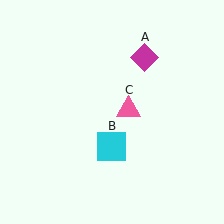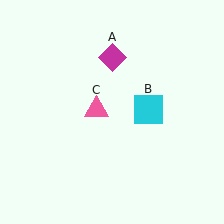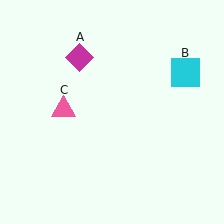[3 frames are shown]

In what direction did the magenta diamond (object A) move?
The magenta diamond (object A) moved left.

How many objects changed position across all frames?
3 objects changed position: magenta diamond (object A), cyan square (object B), pink triangle (object C).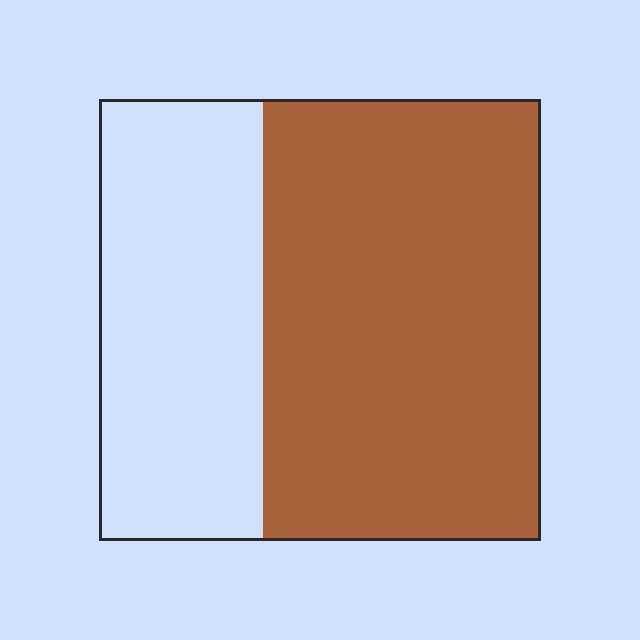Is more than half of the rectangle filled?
Yes.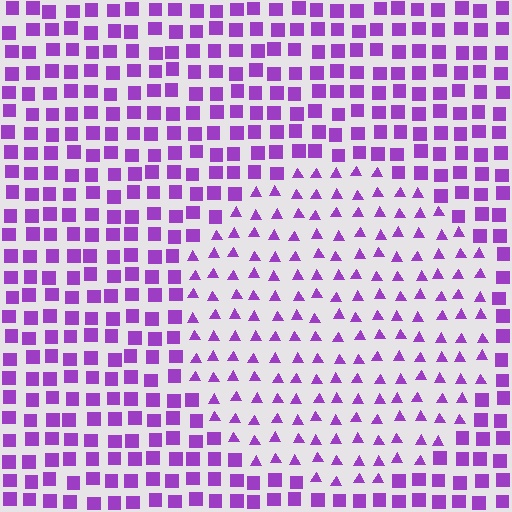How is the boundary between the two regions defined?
The boundary is defined by a change in element shape: triangles inside vs. squares outside. All elements share the same color and spacing.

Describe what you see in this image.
The image is filled with small purple elements arranged in a uniform grid. A circle-shaped region contains triangles, while the surrounding area contains squares. The boundary is defined purely by the change in element shape.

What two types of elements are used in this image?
The image uses triangles inside the circle region and squares outside it.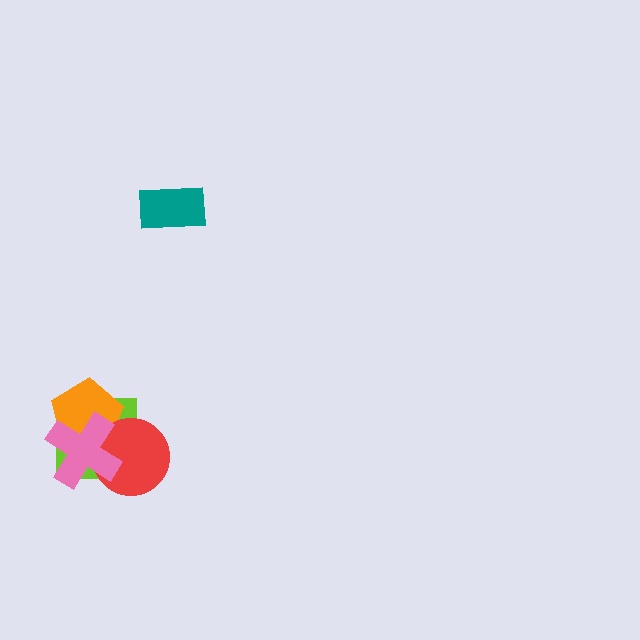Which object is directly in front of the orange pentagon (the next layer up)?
The red circle is directly in front of the orange pentagon.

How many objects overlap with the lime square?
3 objects overlap with the lime square.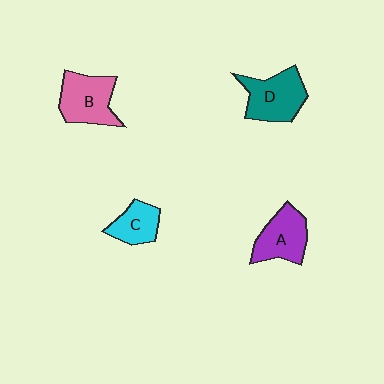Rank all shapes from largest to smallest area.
From largest to smallest: D (teal), B (pink), A (purple), C (cyan).